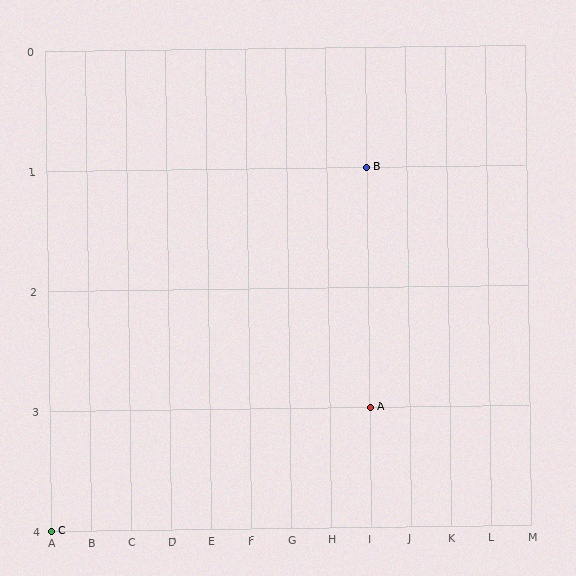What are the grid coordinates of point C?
Point C is at grid coordinates (A, 4).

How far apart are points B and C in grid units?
Points B and C are 8 columns and 3 rows apart (about 8.5 grid units diagonally).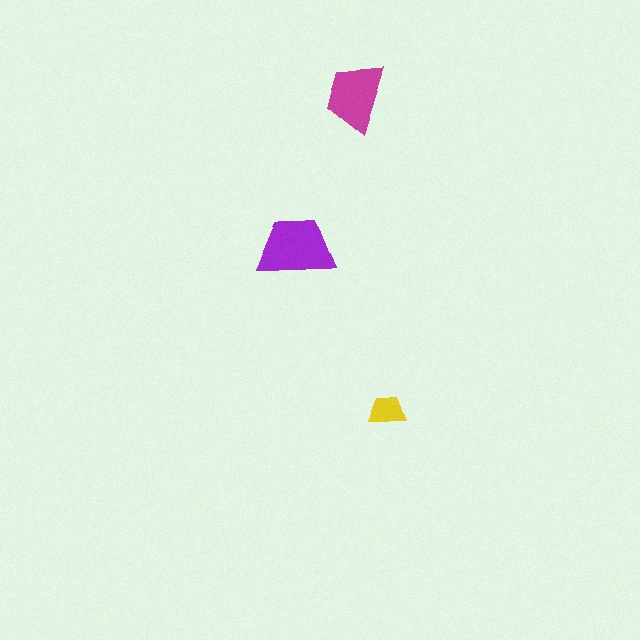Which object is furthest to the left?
The purple trapezoid is leftmost.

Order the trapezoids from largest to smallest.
the purple one, the magenta one, the yellow one.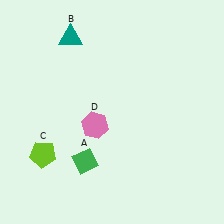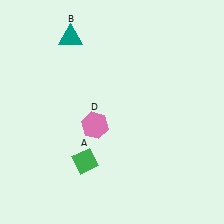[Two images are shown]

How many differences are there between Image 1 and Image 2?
There is 1 difference between the two images.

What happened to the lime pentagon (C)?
The lime pentagon (C) was removed in Image 2. It was in the bottom-left area of Image 1.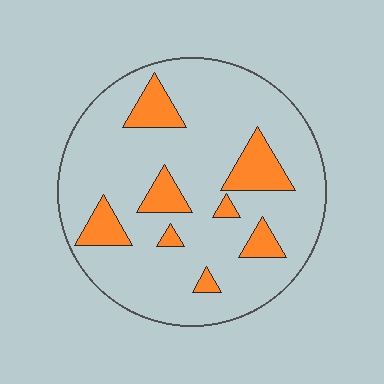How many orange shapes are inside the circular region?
8.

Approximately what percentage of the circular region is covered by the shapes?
Approximately 15%.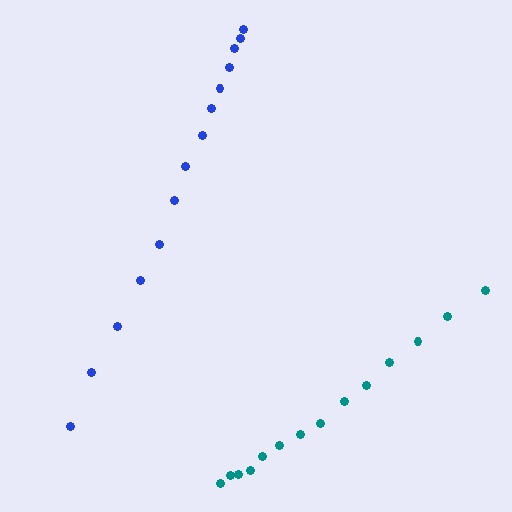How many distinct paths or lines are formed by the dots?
There are 2 distinct paths.